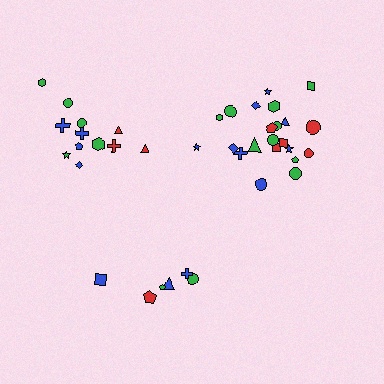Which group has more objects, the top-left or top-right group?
The top-right group.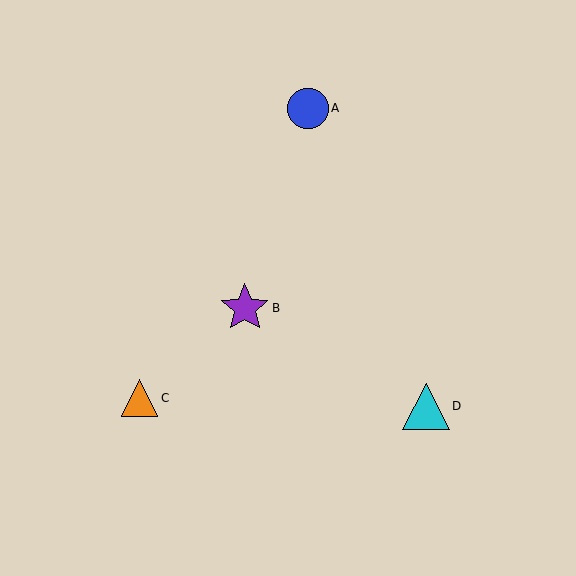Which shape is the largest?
The purple star (labeled B) is the largest.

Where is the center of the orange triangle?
The center of the orange triangle is at (140, 398).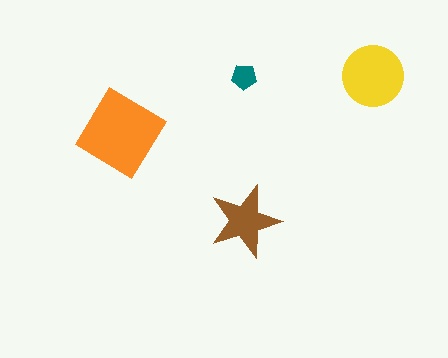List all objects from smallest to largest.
The teal pentagon, the brown star, the yellow circle, the orange diamond.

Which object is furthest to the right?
The yellow circle is rightmost.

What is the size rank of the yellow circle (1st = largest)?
2nd.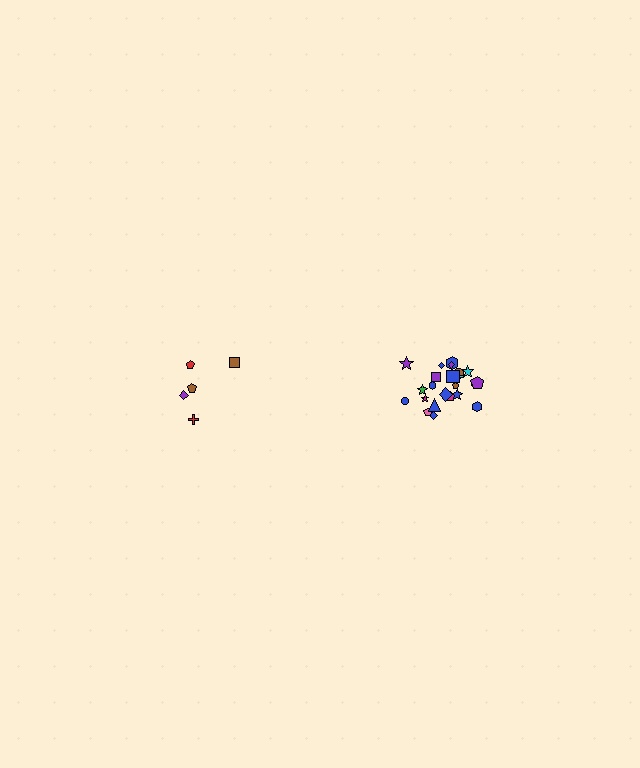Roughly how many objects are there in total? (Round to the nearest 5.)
Roughly 30 objects in total.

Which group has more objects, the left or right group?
The right group.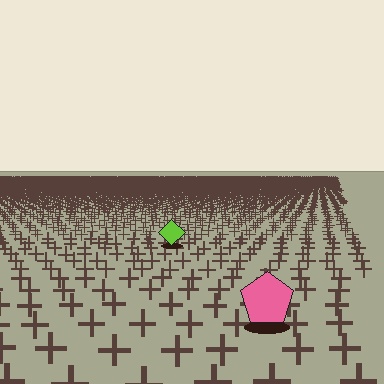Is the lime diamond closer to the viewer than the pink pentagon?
No. The pink pentagon is closer — you can tell from the texture gradient: the ground texture is coarser near it.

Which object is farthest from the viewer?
The lime diamond is farthest from the viewer. It appears smaller and the ground texture around it is denser.